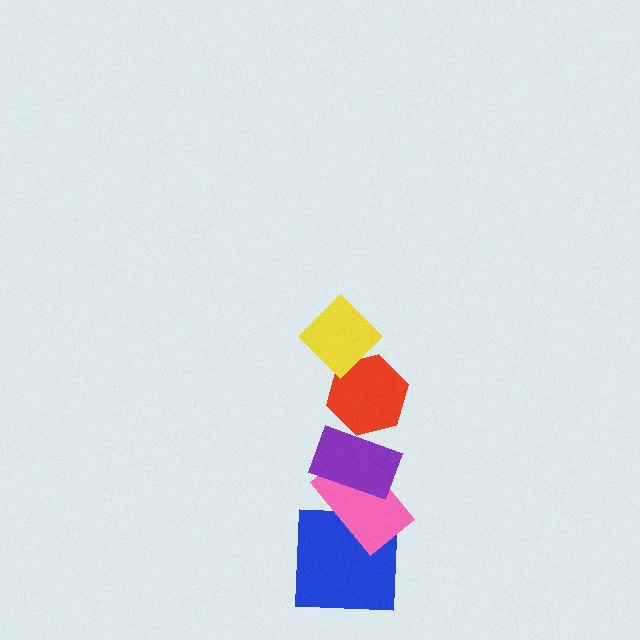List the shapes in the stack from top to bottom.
From top to bottom: the yellow diamond, the red hexagon, the purple rectangle, the pink rectangle, the blue square.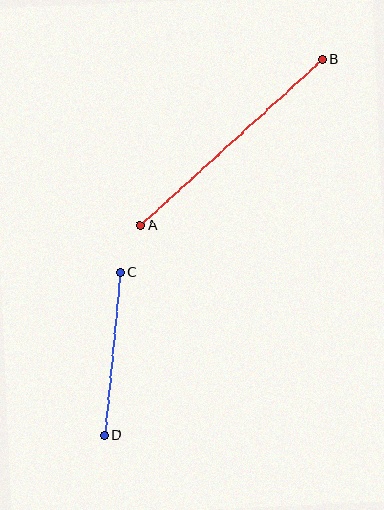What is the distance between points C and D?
The distance is approximately 163 pixels.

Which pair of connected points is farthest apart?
Points A and B are farthest apart.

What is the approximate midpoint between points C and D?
The midpoint is at approximately (112, 354) pixels.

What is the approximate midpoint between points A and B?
The midpoint is at approximately (231, 143) pixels.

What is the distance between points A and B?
The distance is approximately 246 pixels.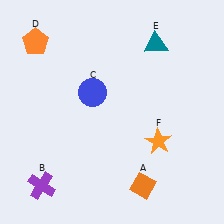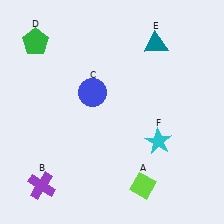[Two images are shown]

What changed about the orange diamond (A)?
In Image 1, A is orange. In Image 2, it changed to lime.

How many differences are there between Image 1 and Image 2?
There are 3 differences between the two images.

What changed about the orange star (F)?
In Image 1, F is orange. In Image 2, it changed to cyan.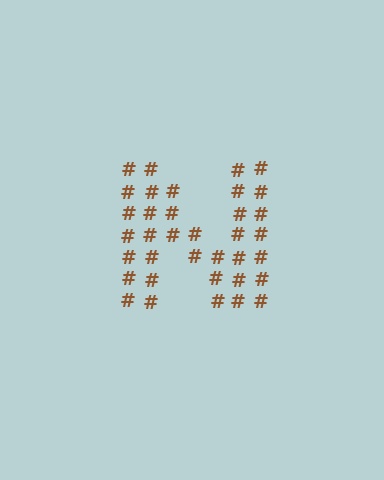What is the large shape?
The large shape is the letter N.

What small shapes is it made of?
It is made of small hash symbols.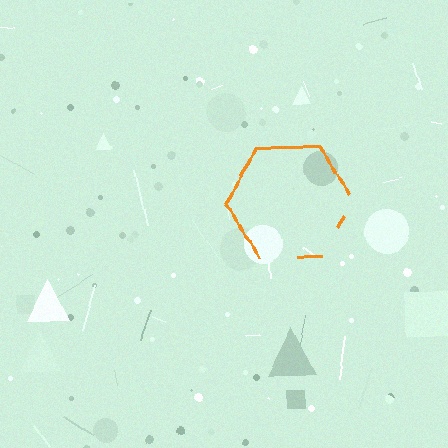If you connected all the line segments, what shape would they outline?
They would outline a hexagon.